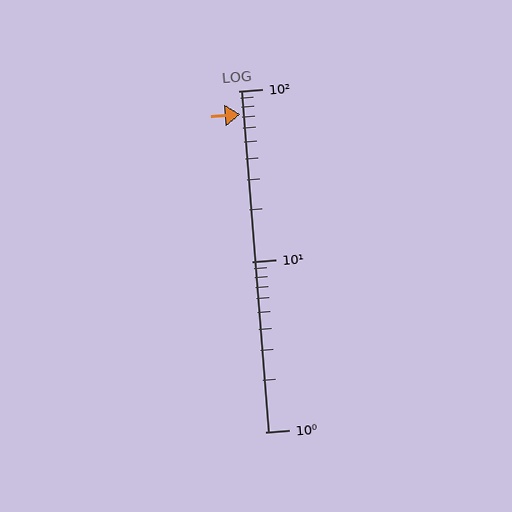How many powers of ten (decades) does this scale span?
The scale spans 2 decades, from 1 to 100.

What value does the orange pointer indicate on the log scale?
The pointer indicates approximately 73.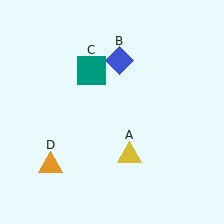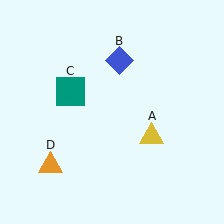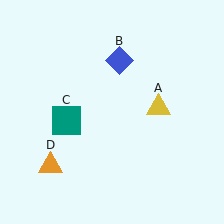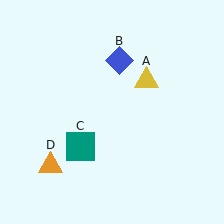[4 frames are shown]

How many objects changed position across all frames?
2 objects changed position: yellow triangle (object A), teal square (object C).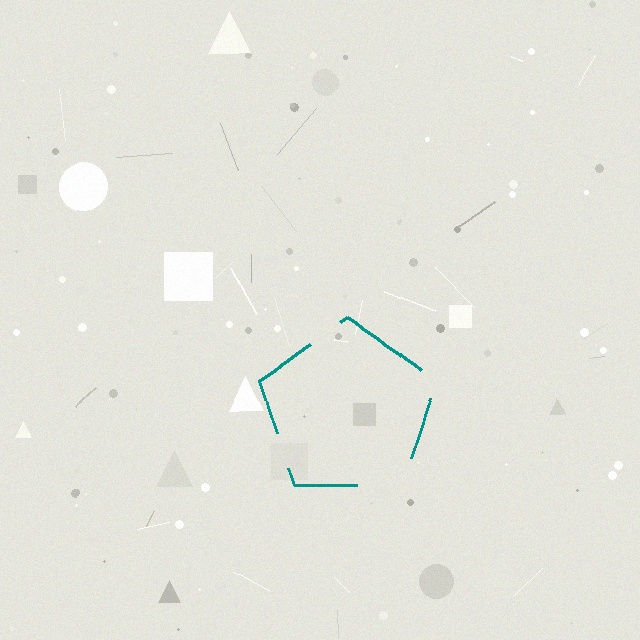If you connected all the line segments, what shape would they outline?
They would outline a pentagon.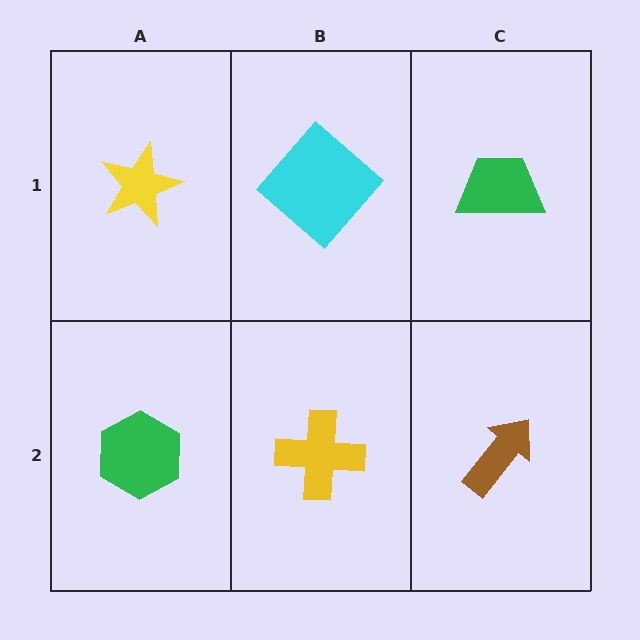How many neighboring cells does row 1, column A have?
2.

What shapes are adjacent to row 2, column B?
A cyan diamond (row 1, column B), a green hexagon (row 2, column A), a brown arrow (row 2, column C).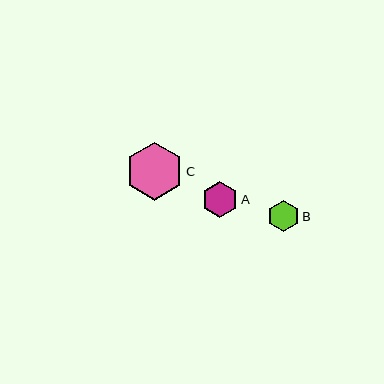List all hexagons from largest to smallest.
From largest to smallest: C, A, B.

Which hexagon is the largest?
Hexagon C is the largest with a size of approximately 58 pixels.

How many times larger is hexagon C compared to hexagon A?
Hexagon C is approximately 1.6 times the size of hexagon A.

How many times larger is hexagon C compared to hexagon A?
Hexagon C is approximately 1.6 times the size of hexagon A.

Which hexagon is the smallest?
Hexagon B is the smallest with a size of approximately 32 pixels.